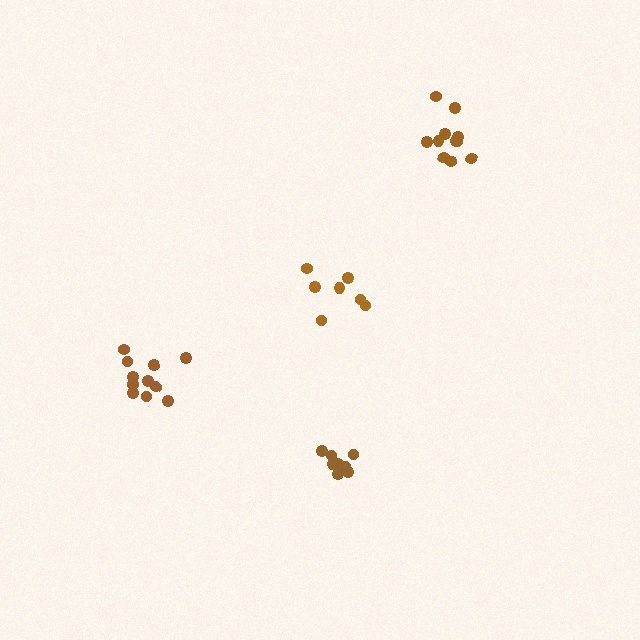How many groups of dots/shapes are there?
There are 4 groups.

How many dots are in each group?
Group 1: 11 dots, Group 2: 11 dots, Group 3: 7 dots, Group 4: 8 dots (37 total).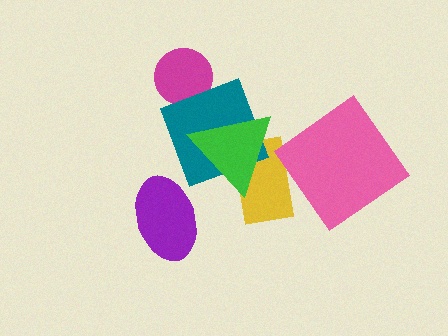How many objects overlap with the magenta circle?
0 objects overlap with the magenta circle.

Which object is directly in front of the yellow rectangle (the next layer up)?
The teal square is directly in front of the yellow rectangle.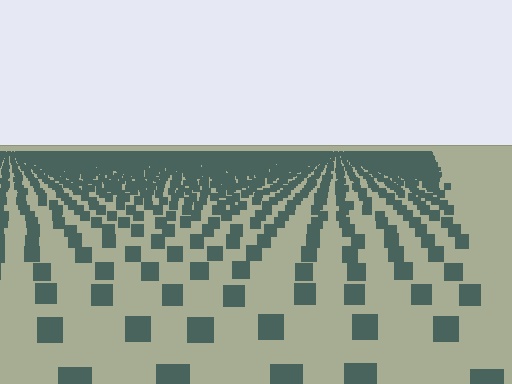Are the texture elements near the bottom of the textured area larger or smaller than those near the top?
Larger. Near the bottom, elements are closer to the viewer and appear at a bigger on-screen size.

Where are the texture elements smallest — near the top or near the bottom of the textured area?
Near the top.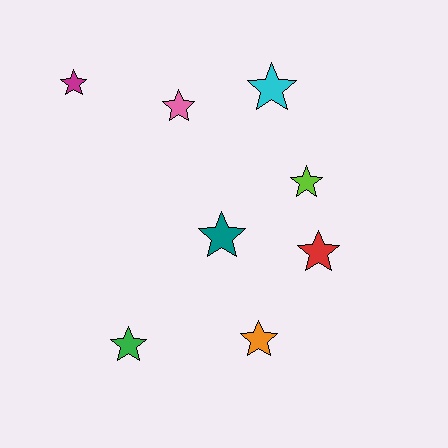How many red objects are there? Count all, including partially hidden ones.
There is 1 red object.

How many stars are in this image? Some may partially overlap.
There are 8 stars.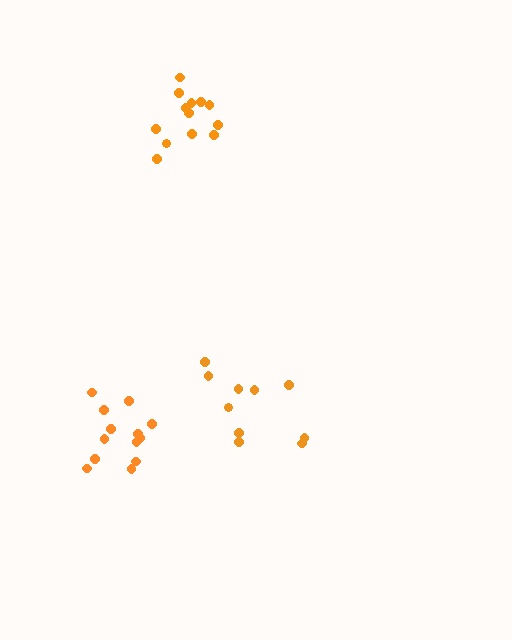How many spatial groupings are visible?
There are 3 spatial groupings.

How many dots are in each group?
Group 1: 13 dots, Group 2: 13 dots, Group 3: 10 dots (36 total).